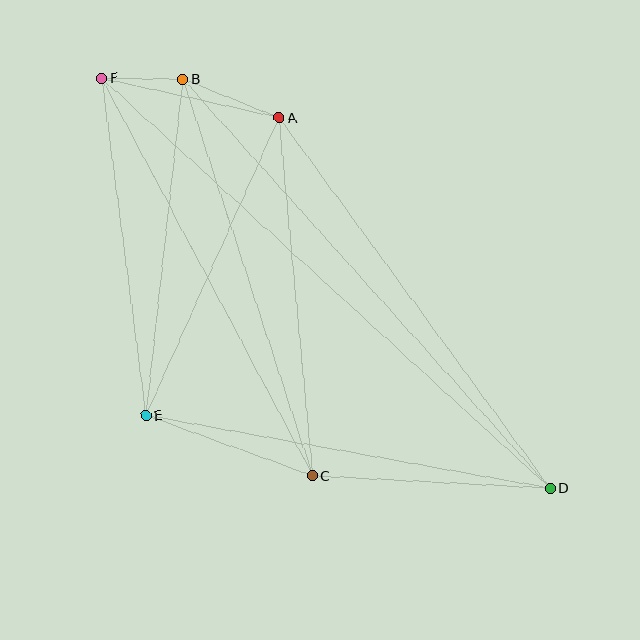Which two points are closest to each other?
Points B and F are closest to each other.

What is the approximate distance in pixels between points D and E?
The distance between D and E is approximately 411 pixels.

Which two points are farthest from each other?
Points D and F are farthest from each other.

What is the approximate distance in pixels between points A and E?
The distance between A and E is approximately 326 pixels.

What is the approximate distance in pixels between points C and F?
The distance between C and F is approximately 450 pixels.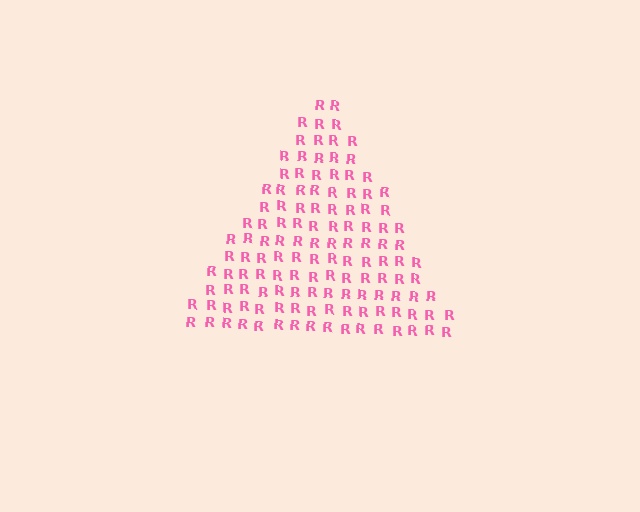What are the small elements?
The small elements are letter R's.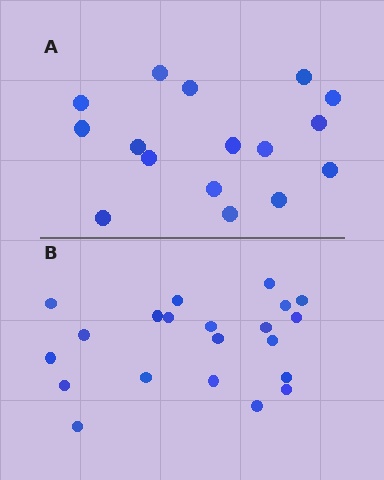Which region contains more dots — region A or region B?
Region B (the bottom region) has more dots.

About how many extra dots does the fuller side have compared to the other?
Region B has about 5 more dots than region A.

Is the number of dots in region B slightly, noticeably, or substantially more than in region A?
Region B has noticeably more, but not dramatically so. The ratio is roughly 1.3 to 1.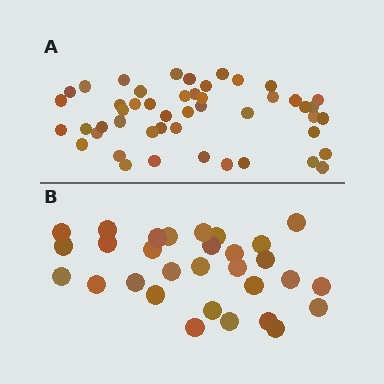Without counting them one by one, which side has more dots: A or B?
Region A (the top region) has more dots.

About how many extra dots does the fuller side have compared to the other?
Region A has approximately 20 more dots than region B.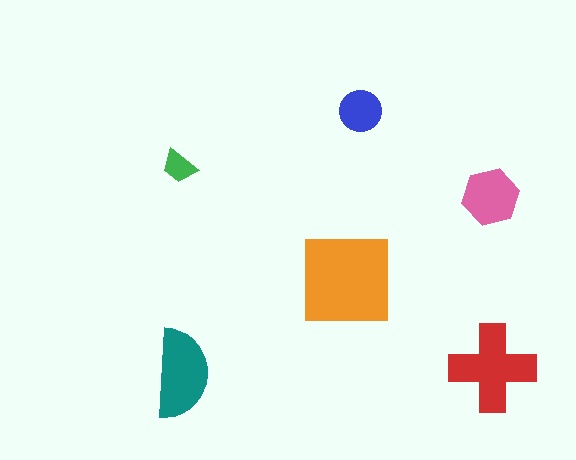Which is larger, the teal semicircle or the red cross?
The red cross.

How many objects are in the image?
There are 6 objects in the image.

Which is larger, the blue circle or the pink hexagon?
The pink hexagon.